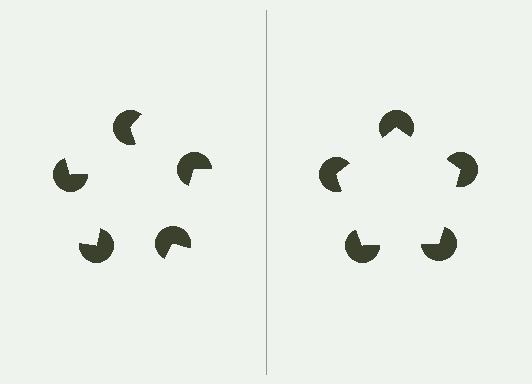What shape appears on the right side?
An illusory pentagon.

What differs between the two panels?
The pac-man discs are positioned identically on both sides; only the wedge orientations differ. On the right they align to a pentagon; on the left they are misaligned.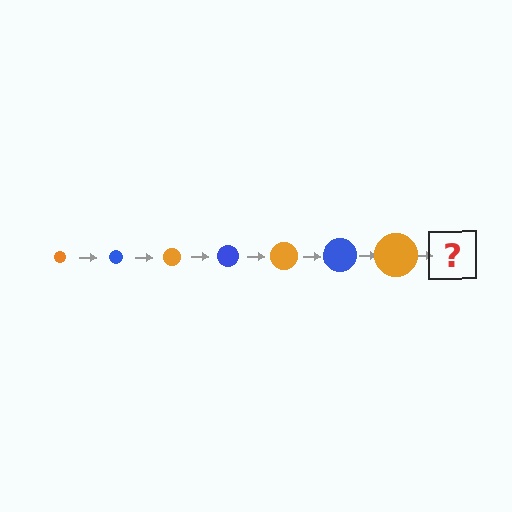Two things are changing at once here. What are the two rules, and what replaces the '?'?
The two rules are that the circle grows larger each step and the color cycles through orange and blue. The '?' should be a blue circle, larger than the previous one.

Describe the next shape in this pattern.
It should be a blue circle, larger than the previous one.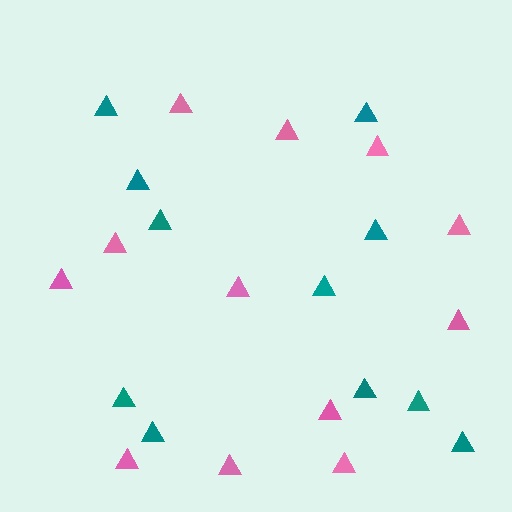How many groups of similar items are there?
There are 2 groups: one group of pink triangles (12) and one group of teal triangles (11).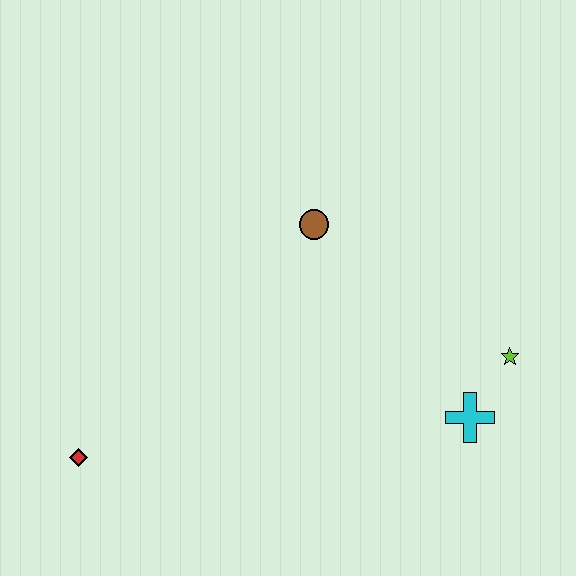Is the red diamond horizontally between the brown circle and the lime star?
No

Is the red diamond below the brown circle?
Yes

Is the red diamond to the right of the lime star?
No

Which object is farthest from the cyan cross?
The red diamond is farthest from the cyan cross.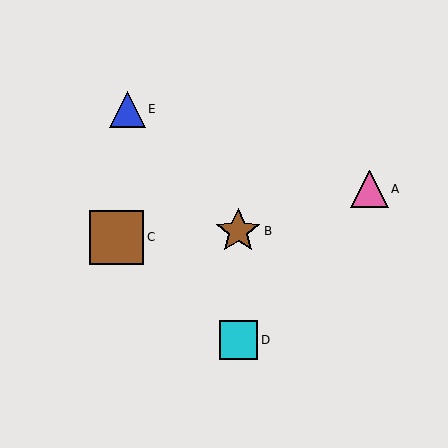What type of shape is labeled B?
Shape B is a brown star.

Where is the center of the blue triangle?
The center of the blue triangle is at (127, 109).